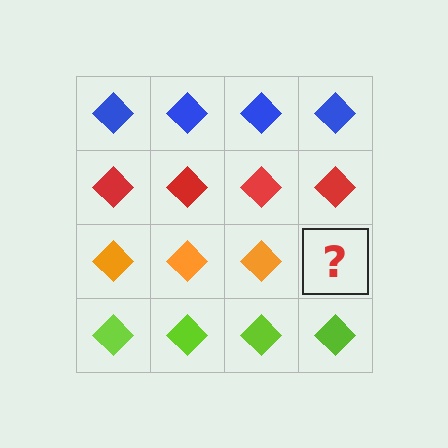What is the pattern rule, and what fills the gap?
The rule is that each row has a consistent color. The gap should be filled with an orange diamond.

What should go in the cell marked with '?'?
The missing cell should contain an orange diamond.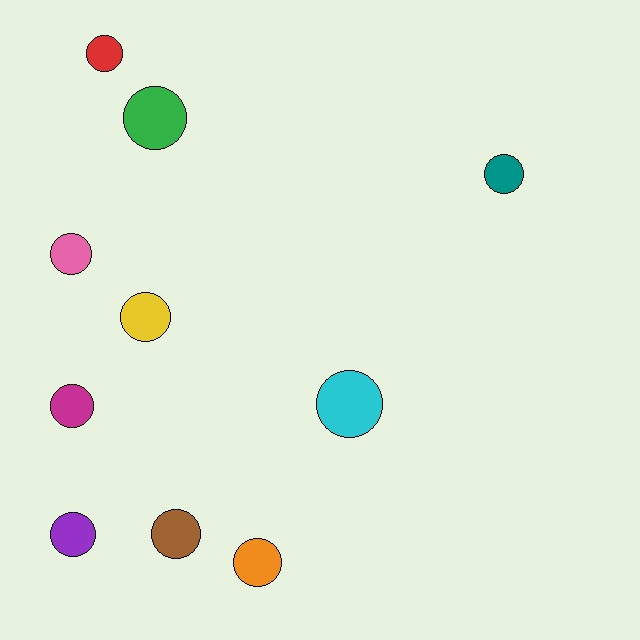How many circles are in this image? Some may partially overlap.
There are 10 circles.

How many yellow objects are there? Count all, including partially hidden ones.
There is 1 yellow object.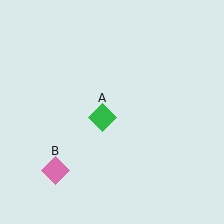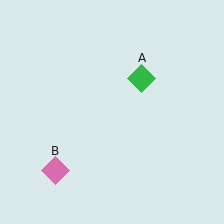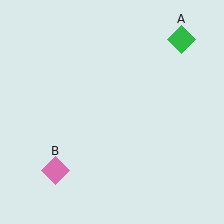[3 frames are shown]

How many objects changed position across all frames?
1 object changed position: green diamond (object A).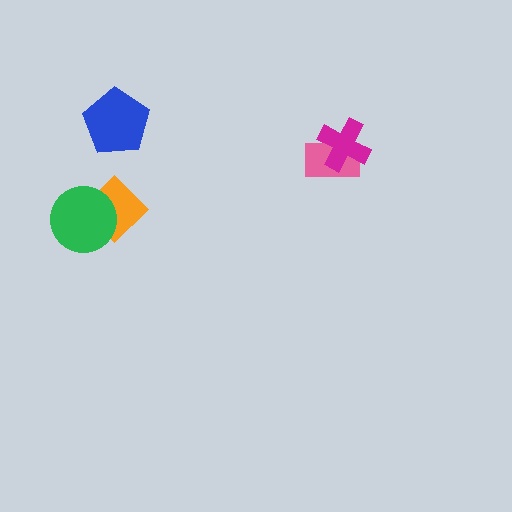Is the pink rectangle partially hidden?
Yes, it is partially covered by another shape.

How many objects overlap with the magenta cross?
1 object overlaps with the magenta cross.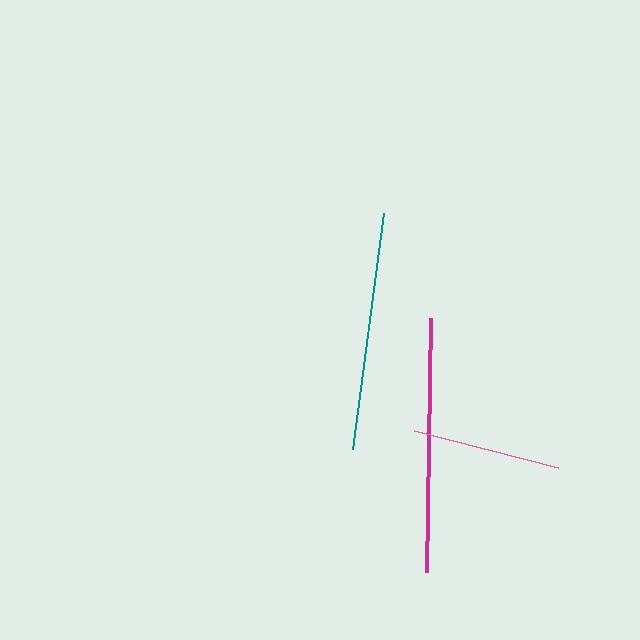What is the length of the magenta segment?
The magenta segment is approximately 254 pixels long.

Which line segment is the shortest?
The pink line is the shortest at approximately 148 pixels.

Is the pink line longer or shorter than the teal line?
The teal line is longer than the pink line.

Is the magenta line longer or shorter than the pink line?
The magenta line is longer than the pink line.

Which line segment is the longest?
The magenta line is the longest at approximately 254 pixels.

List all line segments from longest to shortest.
From longest to shortest: magenta, teal, pink.